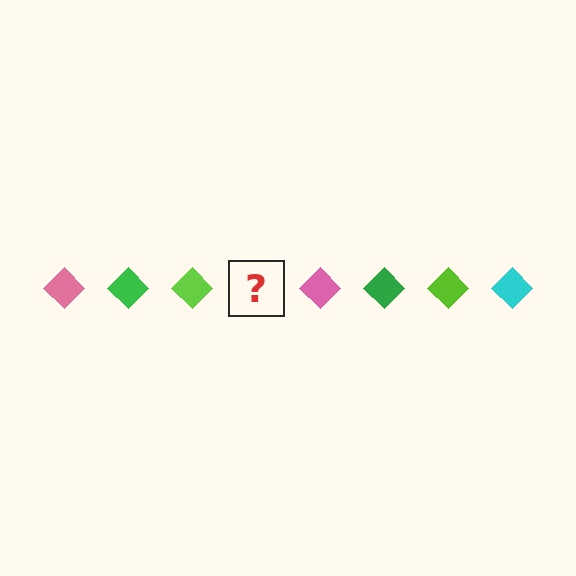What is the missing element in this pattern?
The missing element is a cyan diamond.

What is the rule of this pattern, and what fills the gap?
The rule is that the pattern cycles through pink, green, lime, cyan diamonds. The gap should be filled with a cyan diamond.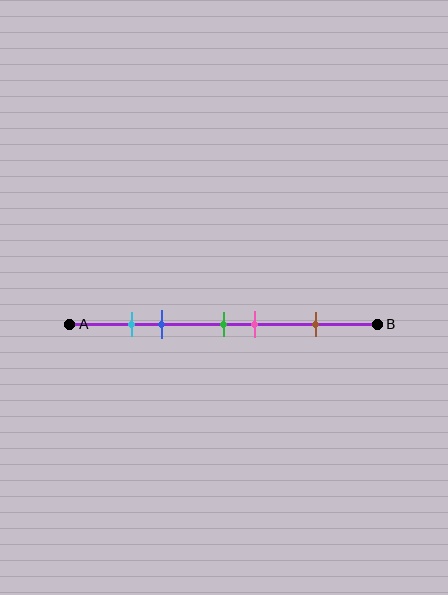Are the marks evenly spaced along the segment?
No, the marks are not evenly spaced.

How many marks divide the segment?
There are 5 marks dividing the segment.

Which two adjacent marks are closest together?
The cyan and blue marks are the closest adjacent pair.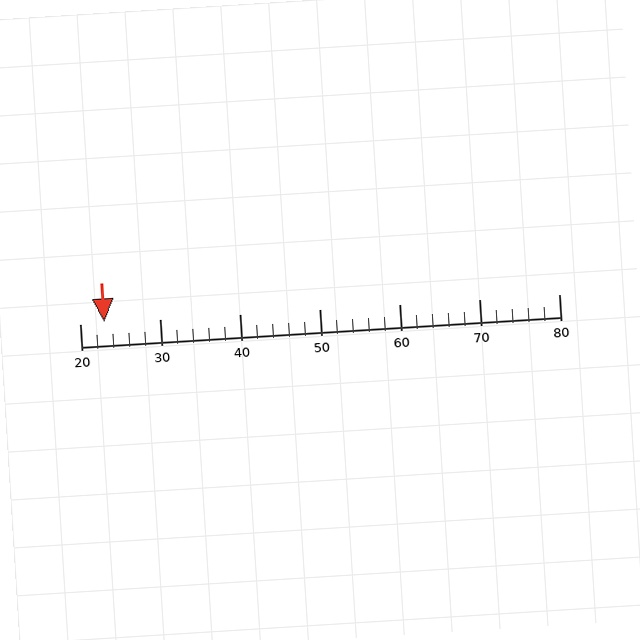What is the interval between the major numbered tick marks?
The major tick marks are spaced 10 units apart.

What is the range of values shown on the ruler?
The ruler shows values from 20 to 80.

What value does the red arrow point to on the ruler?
The red arrow points to approximately 23.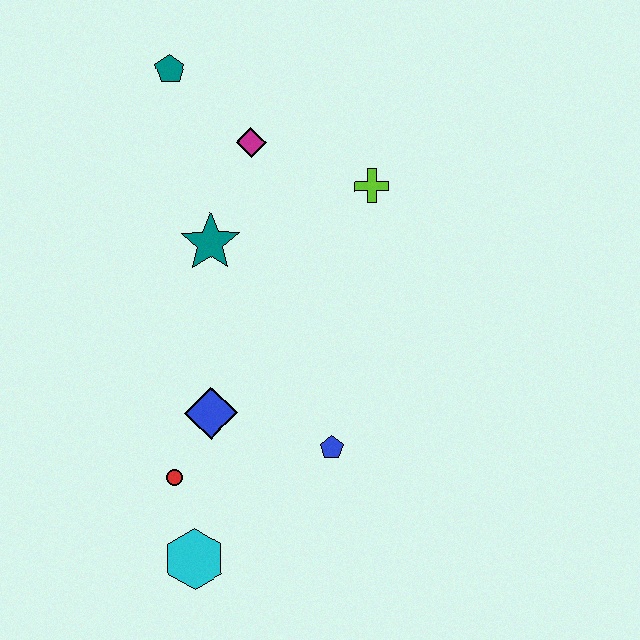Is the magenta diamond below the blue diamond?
No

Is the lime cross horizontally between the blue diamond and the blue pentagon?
No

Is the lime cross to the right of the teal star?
Yes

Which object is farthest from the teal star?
The cyan hexagon is farthest from the teal star.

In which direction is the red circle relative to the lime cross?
The red circle is below the lime cross.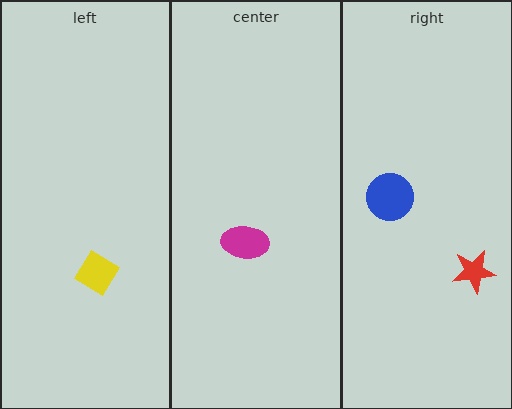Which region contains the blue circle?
The right region.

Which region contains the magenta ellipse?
The center region.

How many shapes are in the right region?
2.